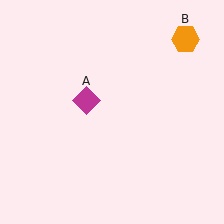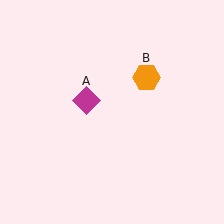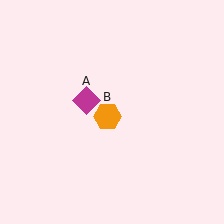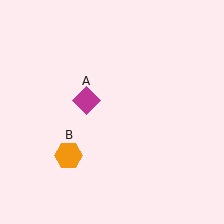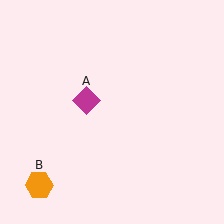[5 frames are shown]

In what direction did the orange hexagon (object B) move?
The orange hexagon (object B) moved down and to the left.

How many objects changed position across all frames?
1 object changed position: orange hexagon (object B).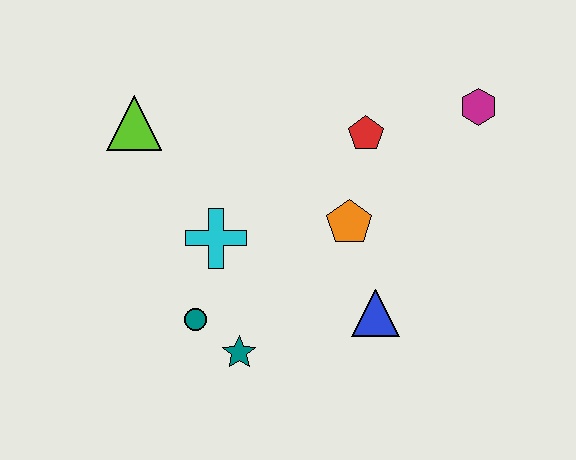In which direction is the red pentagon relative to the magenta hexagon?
The red pentagon is to the left of the magenta hexagon.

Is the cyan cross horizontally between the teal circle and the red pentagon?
Yes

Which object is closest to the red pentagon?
The orange pentagon is closest to the red pentagon.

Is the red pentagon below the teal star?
No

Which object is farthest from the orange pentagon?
The lime triangle is farthest from the orange pentagon.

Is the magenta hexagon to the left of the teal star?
No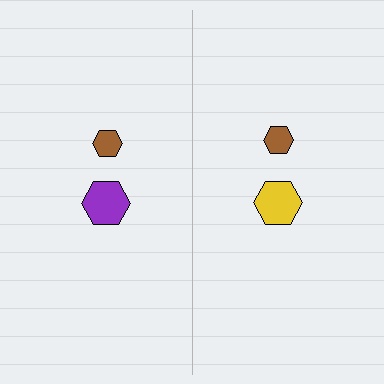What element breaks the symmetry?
The yellow hexagon on the right side breaks the symmetry — its mirror counterpart is purple.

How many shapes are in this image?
There are 4 shapes in this image.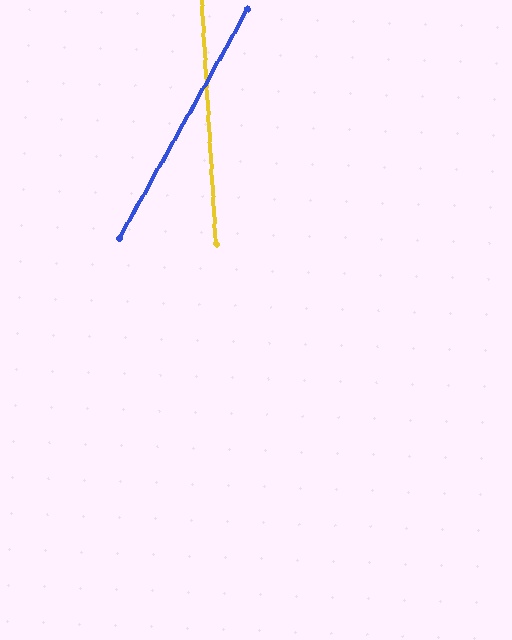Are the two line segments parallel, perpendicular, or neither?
Neither parallel nor perpendicular — they differ by about 33°.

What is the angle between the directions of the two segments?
Approximately 33 degrees.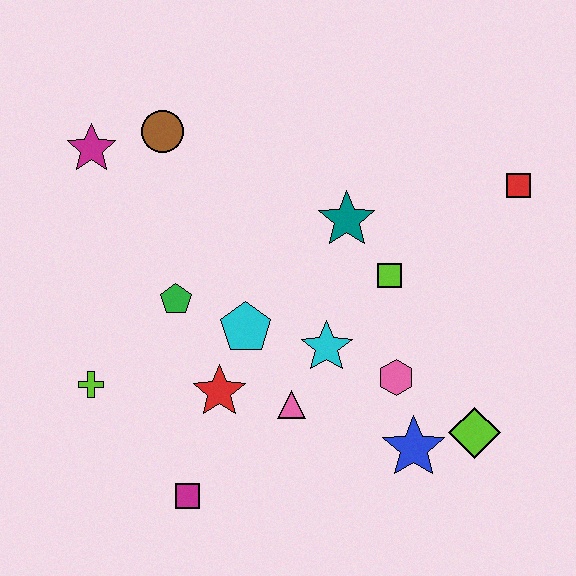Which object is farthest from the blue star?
The magenta star is farthest from the blue star.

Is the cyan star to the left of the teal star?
Yes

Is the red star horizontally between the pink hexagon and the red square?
No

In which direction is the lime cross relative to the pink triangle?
The lime cross is to the left of the pink triangle.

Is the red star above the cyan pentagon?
No